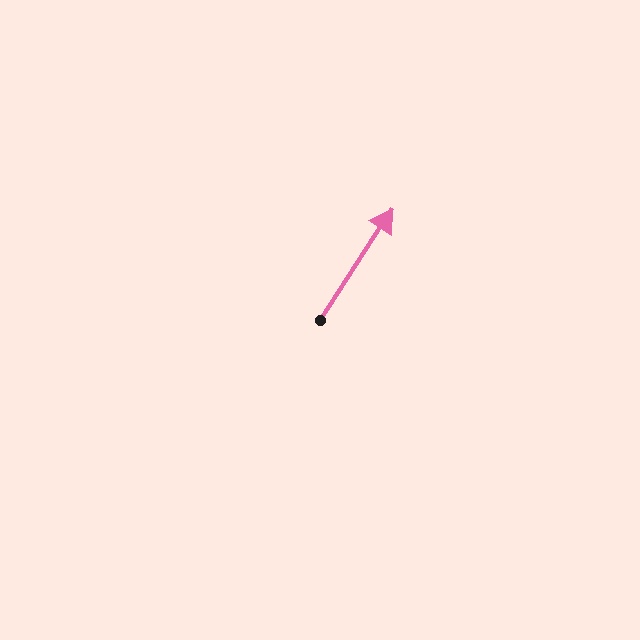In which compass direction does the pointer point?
Northeast.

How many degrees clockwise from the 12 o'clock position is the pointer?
Approximately 33 degrees.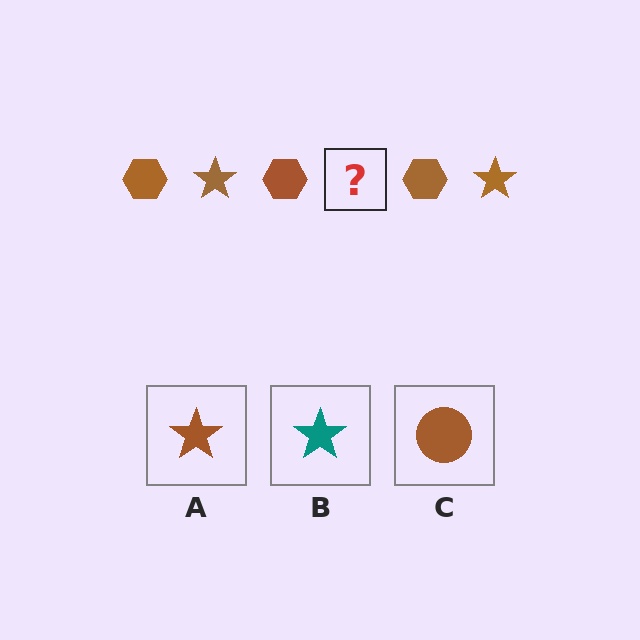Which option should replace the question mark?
Option A.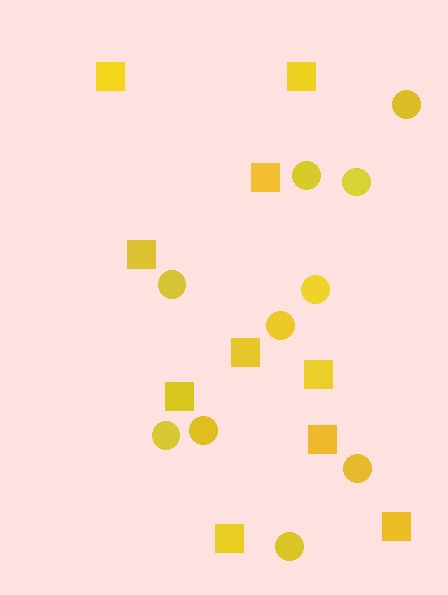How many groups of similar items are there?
There are 2 groups: one group of squares (10) and one group of circles (10).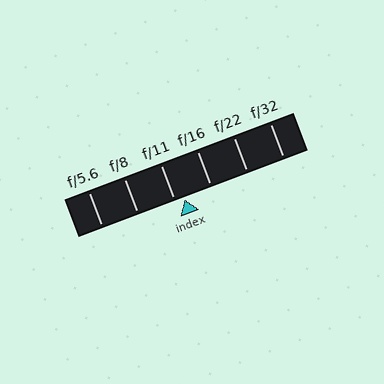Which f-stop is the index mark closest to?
The index mark is closest to f/11.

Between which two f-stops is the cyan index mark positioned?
The index mark is between f/11 and f/16.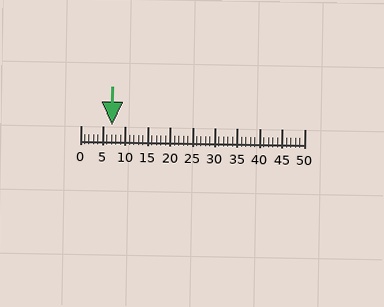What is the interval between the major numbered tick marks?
The major tick marks are spaced 5 units apart.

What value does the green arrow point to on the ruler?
The green arrow points to approximately 7.